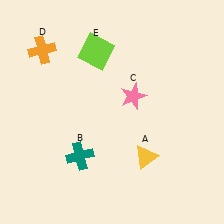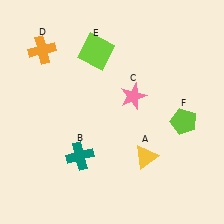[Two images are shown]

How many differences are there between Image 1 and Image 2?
There is 1 difference between the two images.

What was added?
A lime pentagon (F) was added in Image 2.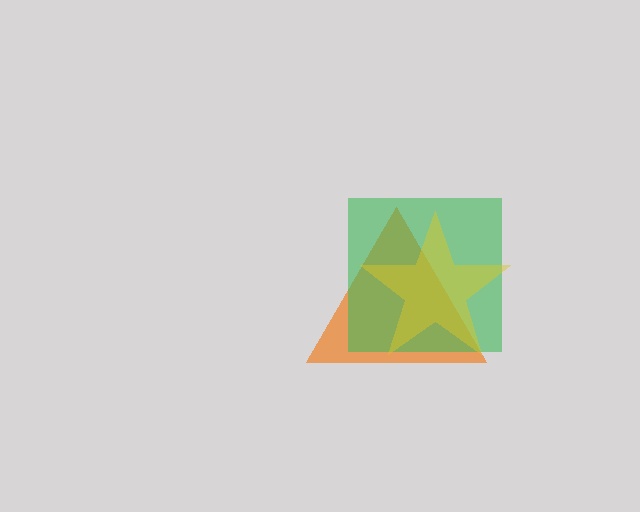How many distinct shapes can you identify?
There are 3 distinct shapes: an orange triangle, a green square, a yellow star.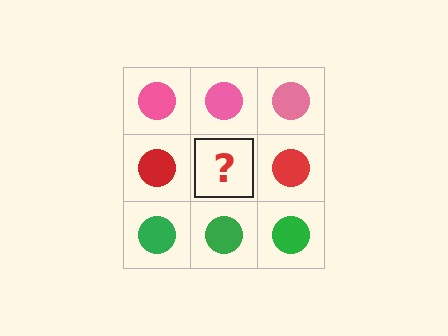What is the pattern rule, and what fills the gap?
The rule is that each row has a consistent color. The gap should be filled with a red circle.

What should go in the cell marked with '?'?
The missing cell should contain a red circle.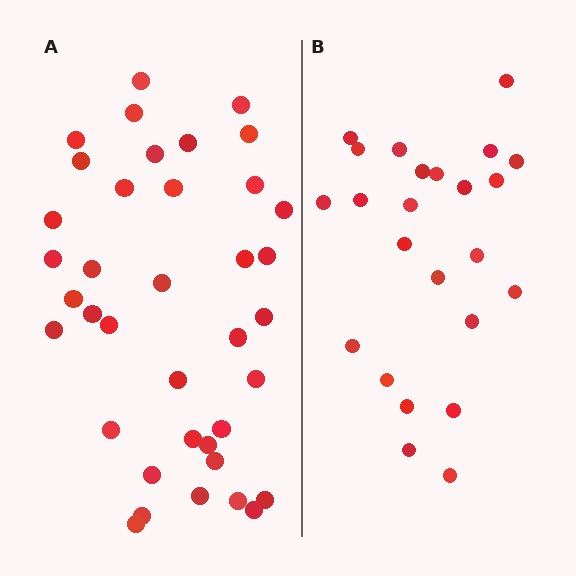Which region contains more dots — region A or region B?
Region A (the left region) has more dots.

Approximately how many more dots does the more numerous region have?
Region A has approximately 15 more dots than region B.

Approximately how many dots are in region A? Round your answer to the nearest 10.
About 40 dots. (The exact count is 38, which rounds to 40.)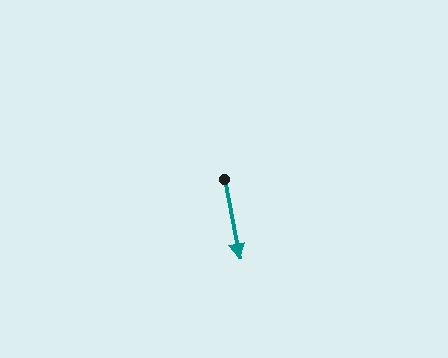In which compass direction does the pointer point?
South.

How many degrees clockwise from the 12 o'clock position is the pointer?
Approximately 169 degrees.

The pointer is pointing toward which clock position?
Roughly 6 o'clock.